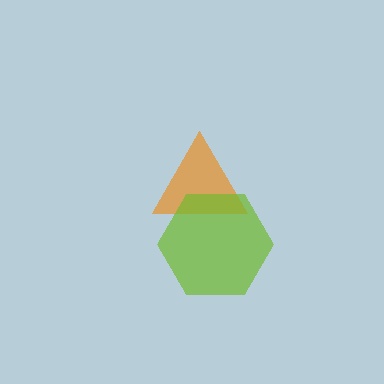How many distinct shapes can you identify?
There are 2 distinct shapes: an orange triangle, a lime hexagon.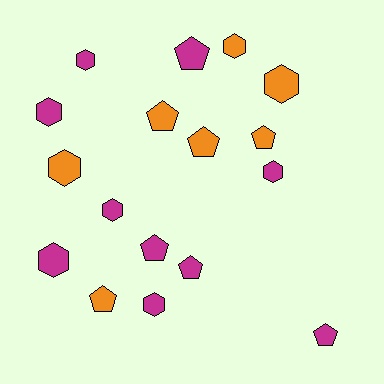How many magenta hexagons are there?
There are 6 magenta hexagons.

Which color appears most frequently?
Magenta, with 10 objects.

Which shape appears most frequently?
Hexagon, with 9 objects.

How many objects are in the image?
There are 17 objects.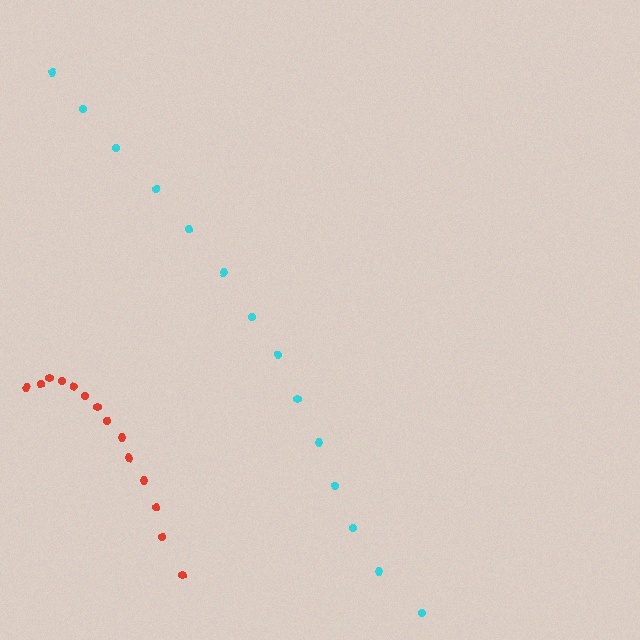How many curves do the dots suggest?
There are 2 distinct paths.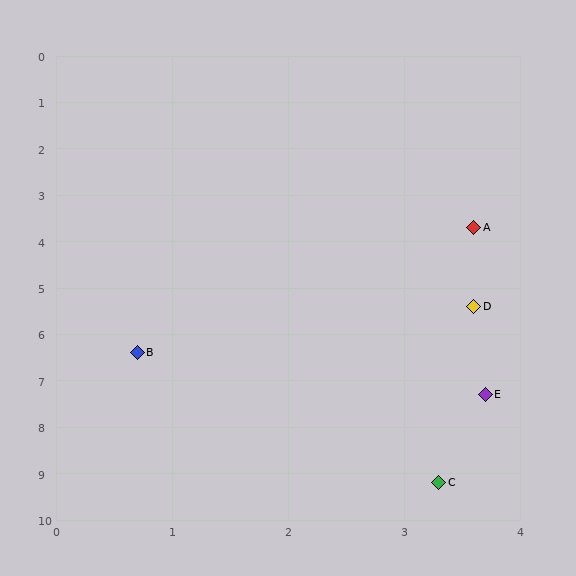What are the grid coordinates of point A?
Point A is at approximately (3.6, 3.7).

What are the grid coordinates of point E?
Point E is at approximately (3.7, 7.3).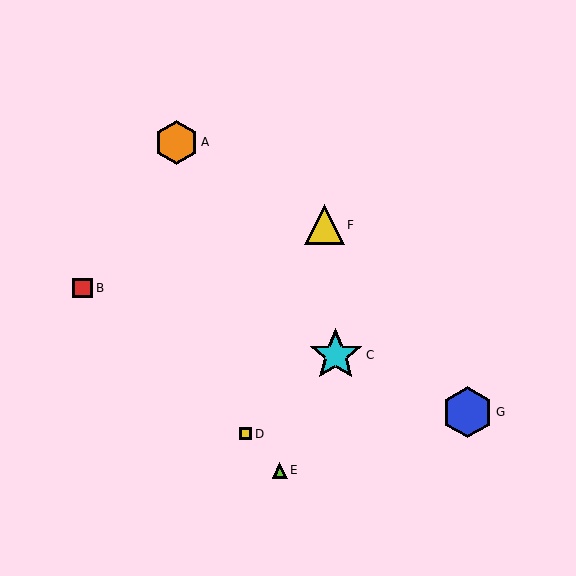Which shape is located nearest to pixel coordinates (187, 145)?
The orange hexagon (labeled A) at (176, 142) is nearest to that location.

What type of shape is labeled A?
Shape A is an orange hexagon.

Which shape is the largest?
The cyan star (labeled C) is the largest.